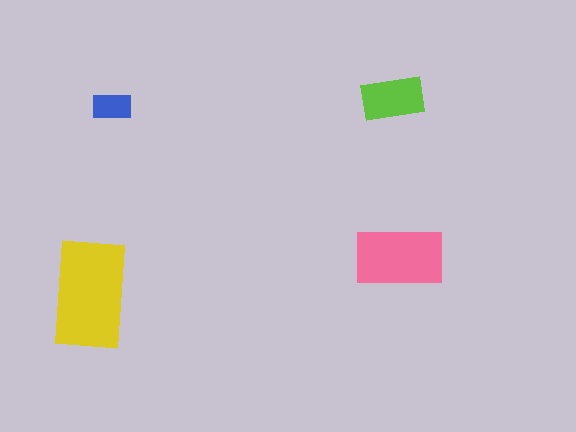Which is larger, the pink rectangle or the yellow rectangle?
The yellow one.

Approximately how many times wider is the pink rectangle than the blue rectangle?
About 2 times wider.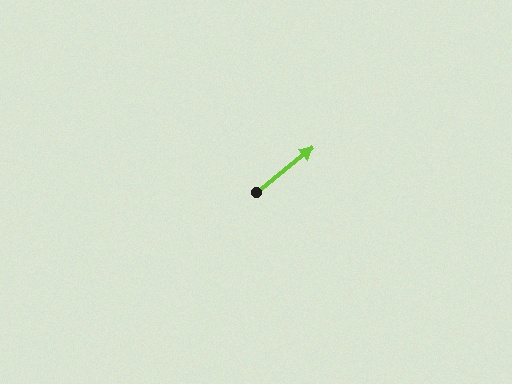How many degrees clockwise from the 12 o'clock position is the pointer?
Approximately 51 degrees.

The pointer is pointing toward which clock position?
Roughly 2 o'clock.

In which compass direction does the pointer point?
Northeast.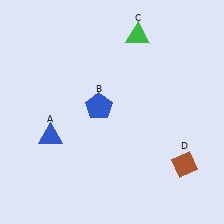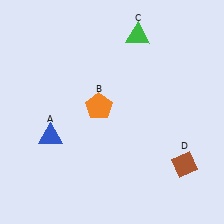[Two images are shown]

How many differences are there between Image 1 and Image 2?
There is 1 difference between the two images.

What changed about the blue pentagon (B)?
In Image 1, B is blue. In Image 2, it changed to orange.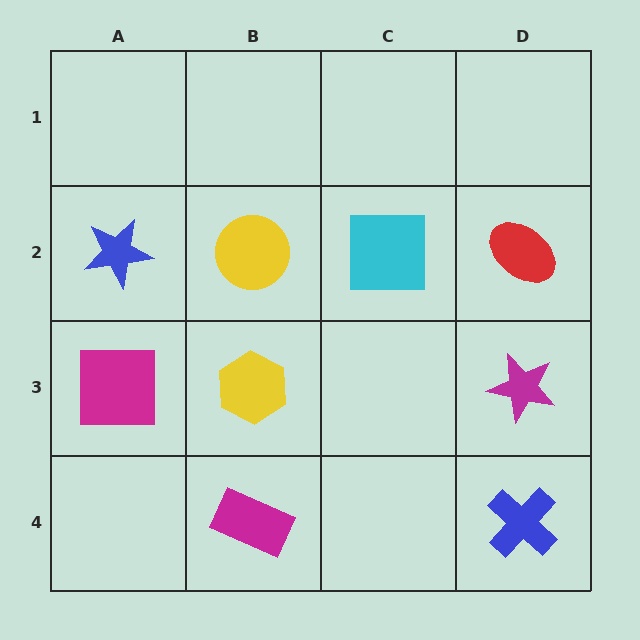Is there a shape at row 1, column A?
No, that cell is empty.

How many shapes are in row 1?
0 shapes.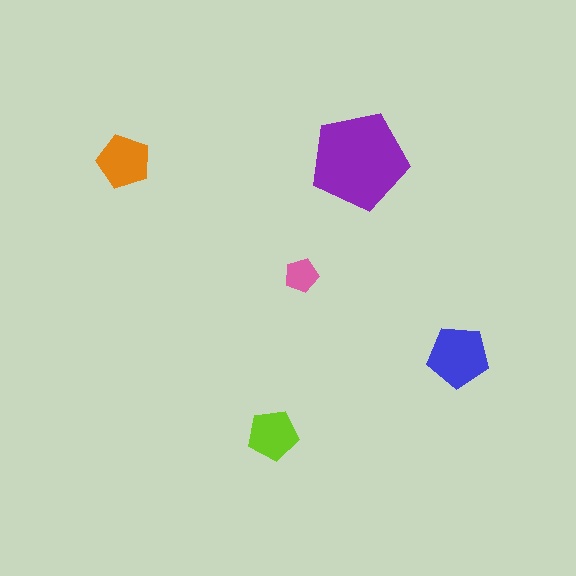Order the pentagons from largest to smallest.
the purple one, the blue one, the orange one, the lime one, the pink one.